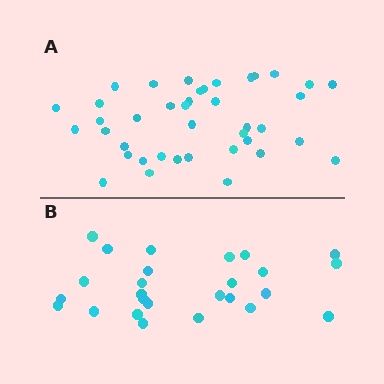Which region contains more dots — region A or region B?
Region A (the top region) has more dots.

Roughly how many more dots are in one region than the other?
Region A has approximately 15 more dots than region B.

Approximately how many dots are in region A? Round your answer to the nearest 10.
About 40 dots.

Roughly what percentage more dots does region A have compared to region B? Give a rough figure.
About 55% more.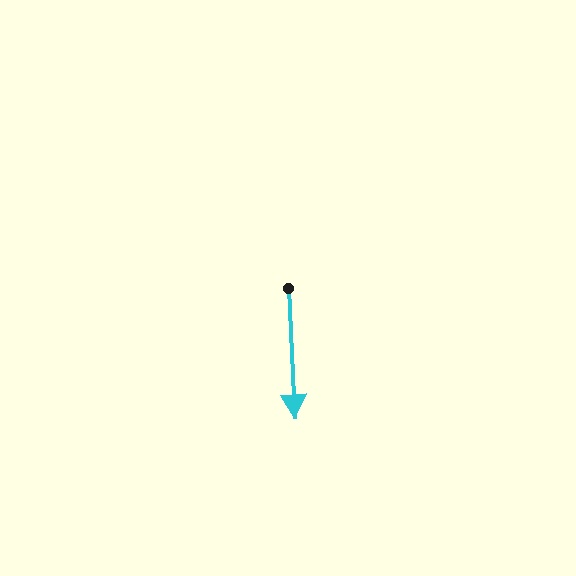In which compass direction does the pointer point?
South.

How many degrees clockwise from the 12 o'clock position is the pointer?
Approximately 177 degrees.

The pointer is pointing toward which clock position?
Roughly 6 o'clock.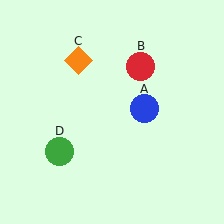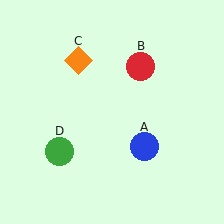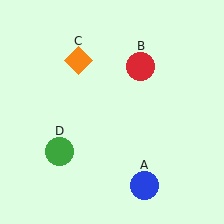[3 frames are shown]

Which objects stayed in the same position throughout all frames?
Red circle (object B) and orange diamond (object C) and green circle (object D) remained stationary.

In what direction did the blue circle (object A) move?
The blue circle (object A) moved down.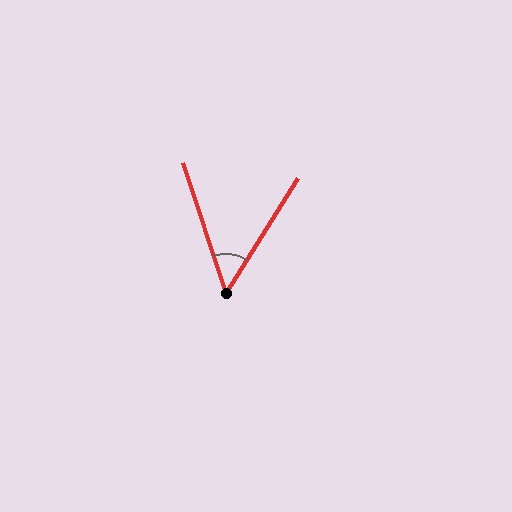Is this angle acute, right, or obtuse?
It is acute.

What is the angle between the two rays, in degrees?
Approximately 50 degrees.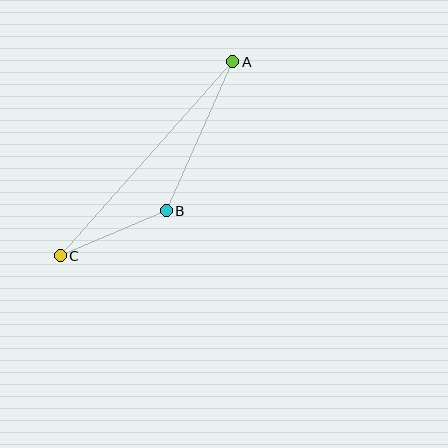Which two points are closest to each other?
Points B and C are closest to each other.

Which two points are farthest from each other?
Points A and C are farthest from each other.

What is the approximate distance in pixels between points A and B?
The distance between A and B is approximately 163 pixels.